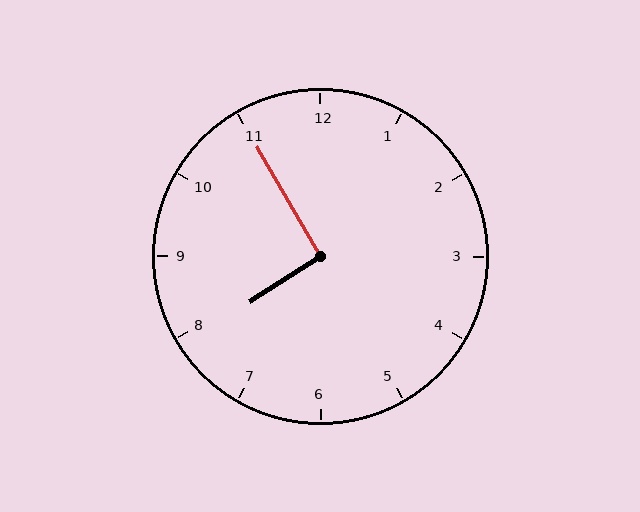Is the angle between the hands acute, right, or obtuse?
It is right.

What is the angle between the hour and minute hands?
Approximately 92 degrees.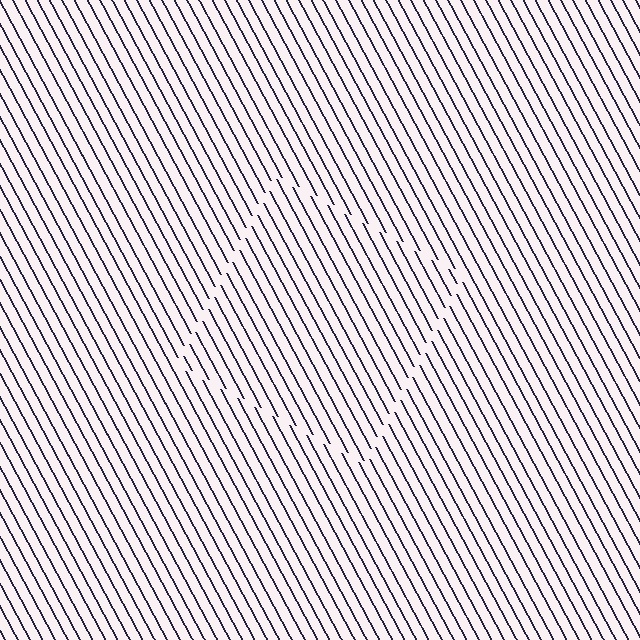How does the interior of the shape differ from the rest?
The interior of the shape contains the same grating, shifted by half a period — the contour is defined by the phase discontinuity where line-ends from the inner and outer gratings abut.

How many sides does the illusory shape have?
4 sides — the line-ends trace a square.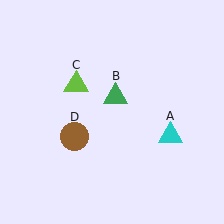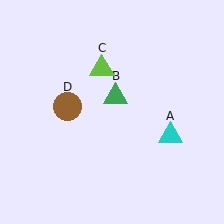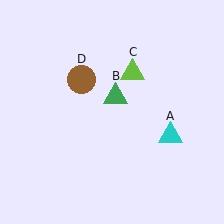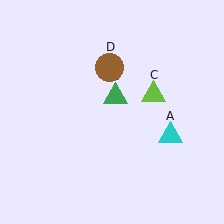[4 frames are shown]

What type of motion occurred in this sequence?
The lime triangle (object C), brown circle (object D) rotated clockwise around the center of the scene.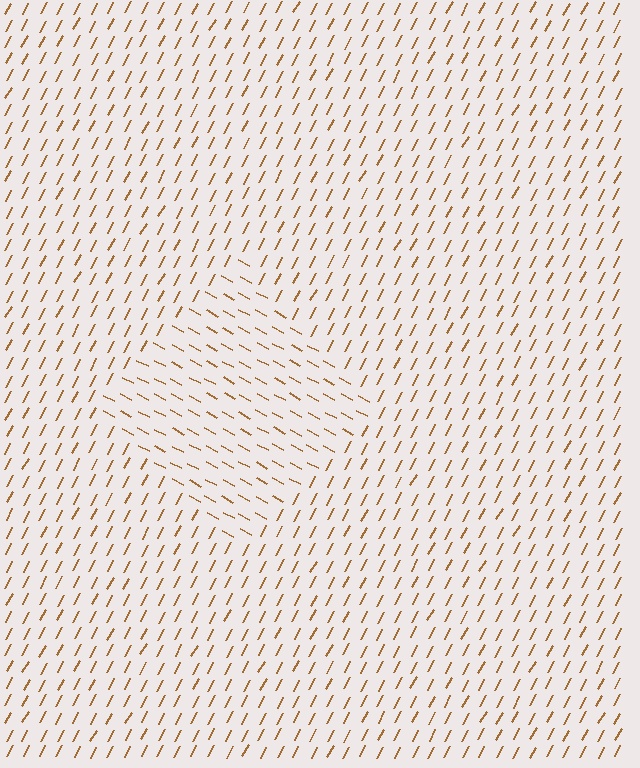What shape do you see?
I see a diamond.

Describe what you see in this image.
The image is filled with small brown line segments. A diamond region in the image has lines oriented differently from the surrounding lines, creating a visible texture boundary.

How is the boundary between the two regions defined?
The boundary is defined purely by a change in line orientation (approximately 89 degrees difference). All lines are the same color and thickness.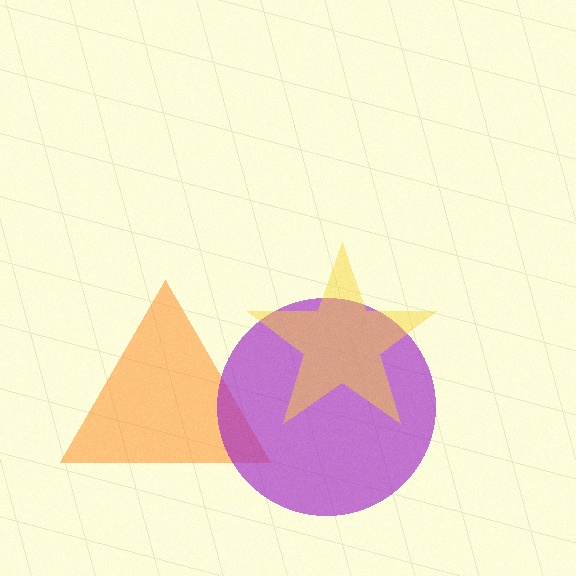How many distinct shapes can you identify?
There are 3 distinct shapes: an orange triangle, a purple circle, a yellow star.